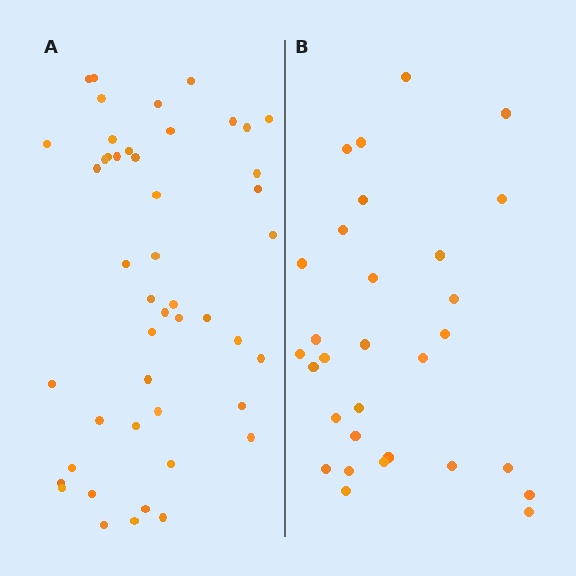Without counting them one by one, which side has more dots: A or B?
Region A (the left region) has more dots.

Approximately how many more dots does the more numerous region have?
Region A has approximately 15 more dots than region B.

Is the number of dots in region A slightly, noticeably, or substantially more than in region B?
Region A has substantially more. The ratio is roughly 1.6 to 1.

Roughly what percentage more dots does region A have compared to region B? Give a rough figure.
About 55% more.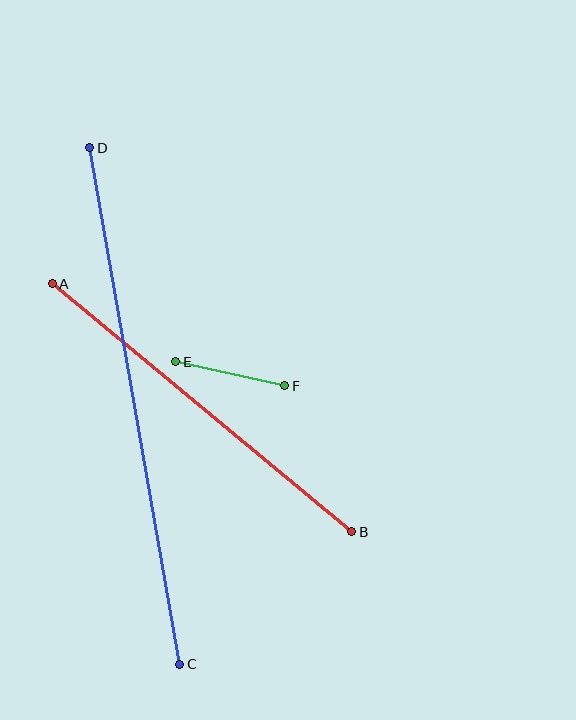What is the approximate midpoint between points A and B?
The midpoint is at approximately (202, 408) pixels.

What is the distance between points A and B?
The distance is approximately 389 pixels.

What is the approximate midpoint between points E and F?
The midpoint is at approximately (230, 374) pixels.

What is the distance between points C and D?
The distance is approximately 524 pixels.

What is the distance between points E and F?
The distance is approximately 111 pixels.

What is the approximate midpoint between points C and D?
The midpoint is at approximately (135, 406) pixels.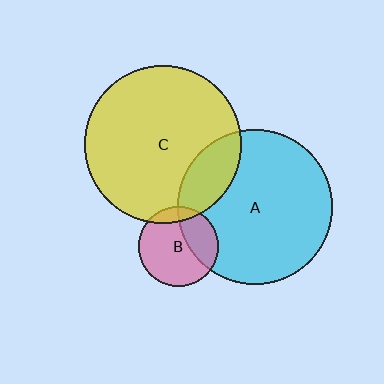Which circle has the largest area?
Circle C (yellow).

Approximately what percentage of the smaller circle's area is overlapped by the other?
Approximately 20%.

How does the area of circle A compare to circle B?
Approximately 3.7 times.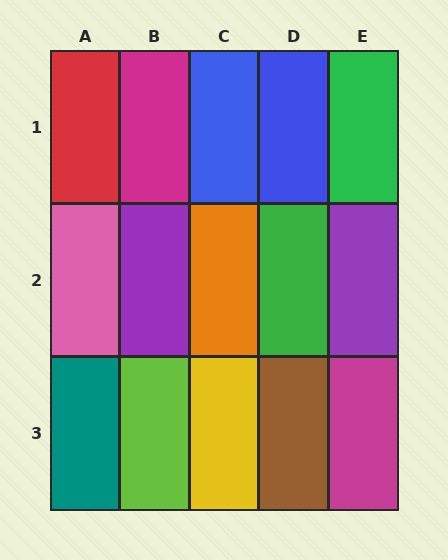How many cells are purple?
2 cells are purple.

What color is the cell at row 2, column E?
Purple.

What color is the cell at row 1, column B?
Magenta.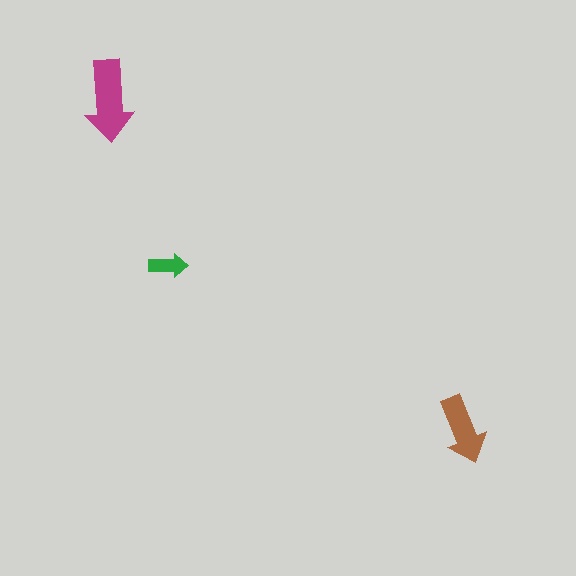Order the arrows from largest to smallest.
the magenta one, the brown one, the green one.